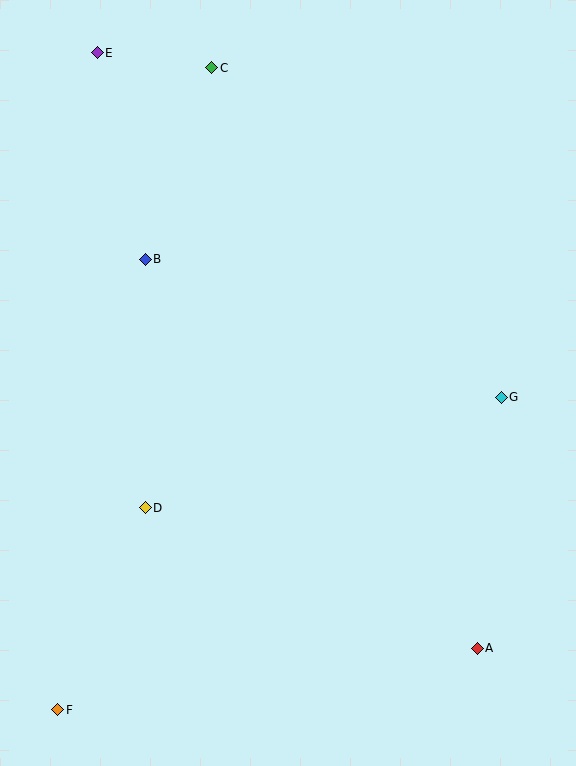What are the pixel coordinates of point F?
Point F is at (58, 710).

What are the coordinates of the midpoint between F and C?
The midpoint between F and C is at (135, 389).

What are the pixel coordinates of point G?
Point G is at (501, 397).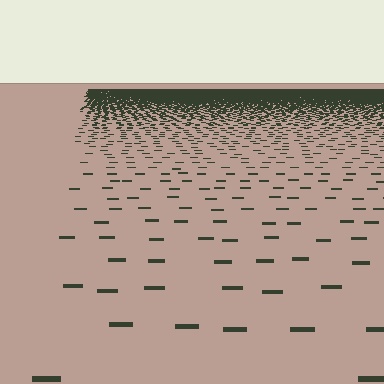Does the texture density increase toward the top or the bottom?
Density increases toward the top.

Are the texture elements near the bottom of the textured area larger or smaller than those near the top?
Larger. Near the bottom, elements are closer to the viewer and appear at a bigger on-screen size.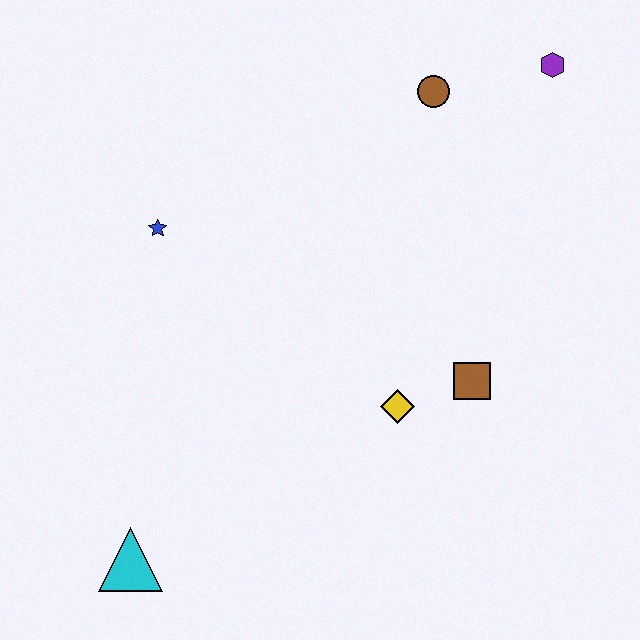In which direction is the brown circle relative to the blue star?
The brown circle is to the right of the blue star.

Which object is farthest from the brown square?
The cyan triangle is farthest from the brown square.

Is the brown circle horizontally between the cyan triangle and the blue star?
No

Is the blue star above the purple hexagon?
No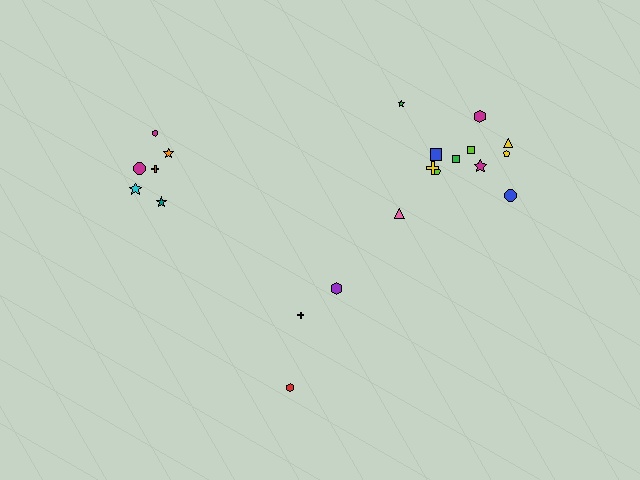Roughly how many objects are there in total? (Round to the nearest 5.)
Roughly 20 objects in total.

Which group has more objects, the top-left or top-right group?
The top-right group.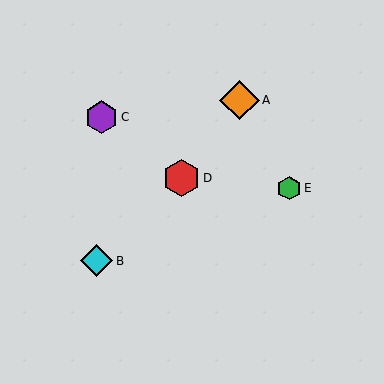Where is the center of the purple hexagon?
The center of the purple hexagon is at (102, 117).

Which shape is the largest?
The orange diamond (labeled A) is the largest.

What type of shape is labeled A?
Shape A is an orange diamond.